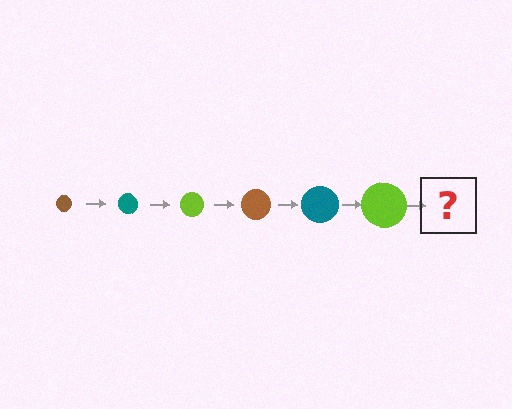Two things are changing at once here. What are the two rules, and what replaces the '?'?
The two rules are that the circle grows larger each step and the color cycles through brown, teal, and lime. The '?' should be a brown circle, larger than the previous one.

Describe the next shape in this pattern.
It should be a brown circle, larger than the previous one.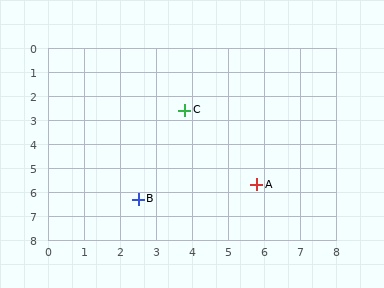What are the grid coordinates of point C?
Point C is at approximately (3.8, 2.6).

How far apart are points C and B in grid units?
Points C and B are about 3.9 grid units apart.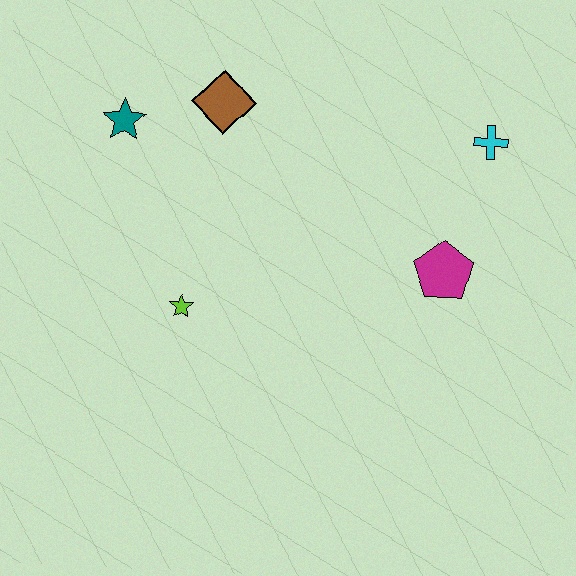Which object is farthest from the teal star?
The cyan cross is farthest from the teal star.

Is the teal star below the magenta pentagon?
No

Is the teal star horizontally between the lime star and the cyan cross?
No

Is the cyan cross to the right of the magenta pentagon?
Yes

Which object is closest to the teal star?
The brown diamond is closest to the teal star.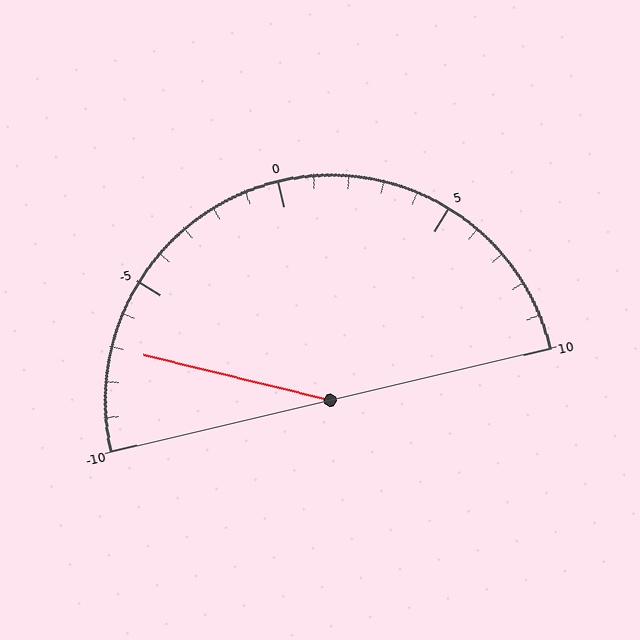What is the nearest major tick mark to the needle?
The nearest major tick mark is -5.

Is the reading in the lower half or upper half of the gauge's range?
The reading is in the lower half of the range (-10 to 10).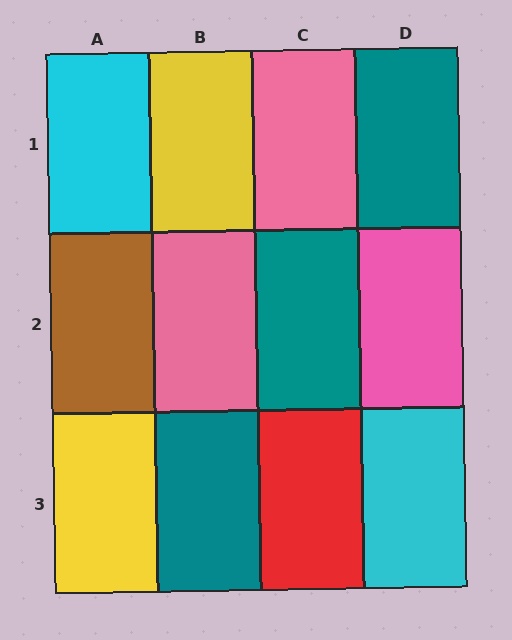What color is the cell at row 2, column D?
Pink.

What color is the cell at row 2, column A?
Brown.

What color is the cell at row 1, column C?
Pink.